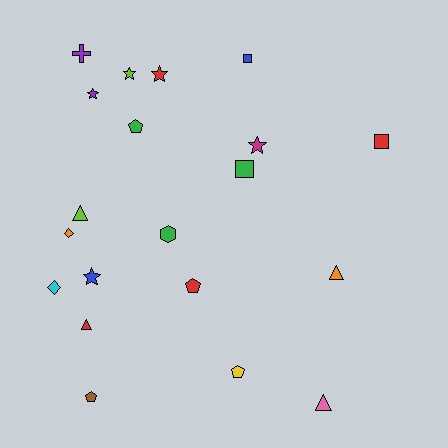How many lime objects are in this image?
There are 2 lime objects.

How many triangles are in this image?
There are 4 triangles.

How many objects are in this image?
There are 20 objects.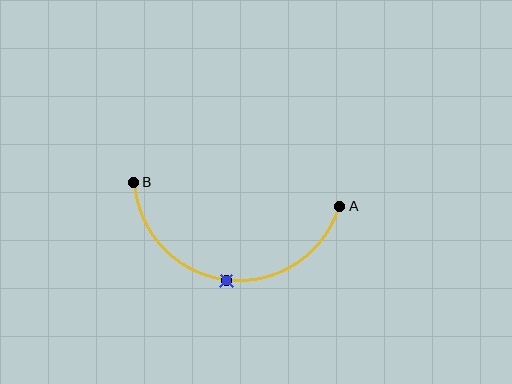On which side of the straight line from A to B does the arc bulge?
The arc bulges below the straight line connecting A and B.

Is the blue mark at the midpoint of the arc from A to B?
Yes. The blue mark lies on the arc at equal arc-length from both A and B — it is the arc midpoint.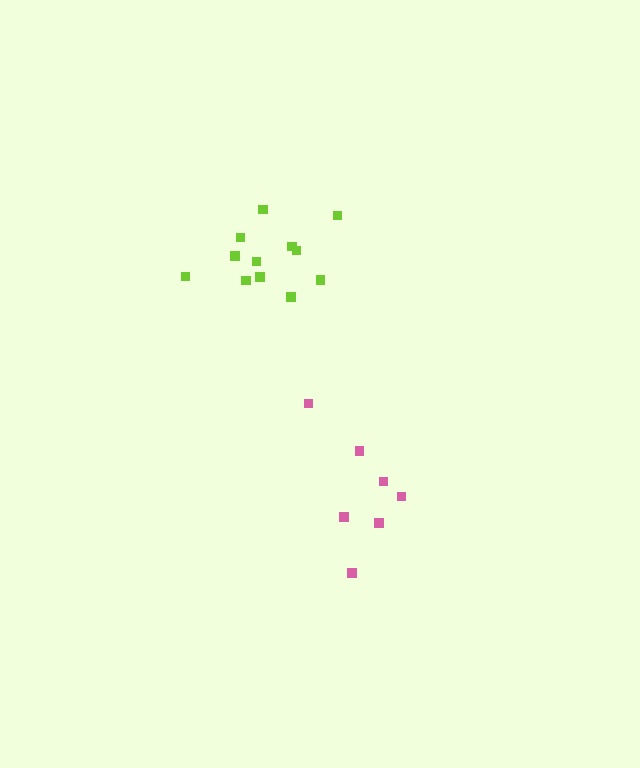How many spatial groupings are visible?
There are 2 spatial groupings.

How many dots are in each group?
Group 1: 12 dots, Group 2: 7 dots (19 total).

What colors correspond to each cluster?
The clusters are colored: lime, pink.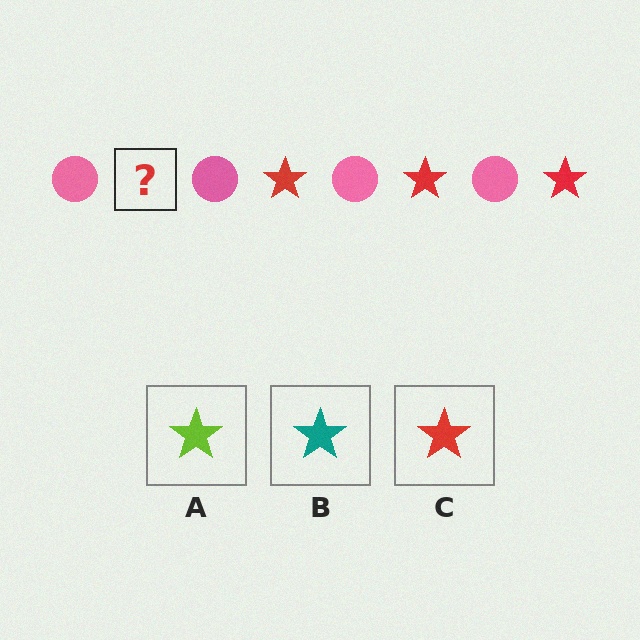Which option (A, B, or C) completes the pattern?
C.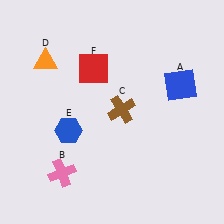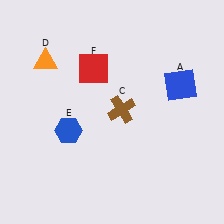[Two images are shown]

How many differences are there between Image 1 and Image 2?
There is 1 difference between the two images.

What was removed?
The pink cross (B) was removed in Image 2.